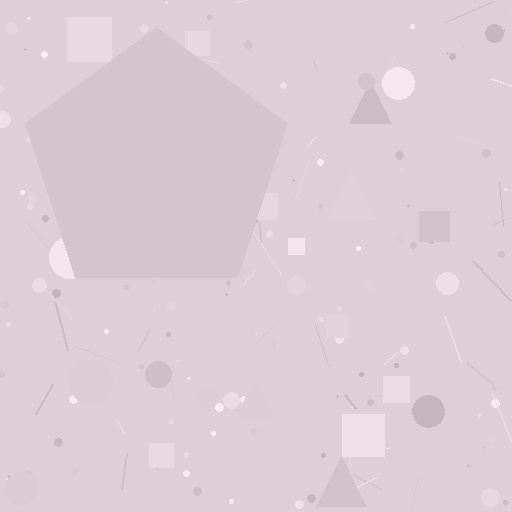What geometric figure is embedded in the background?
A pentagon is embedded in the background.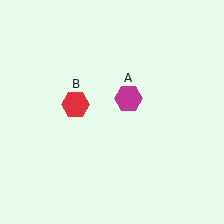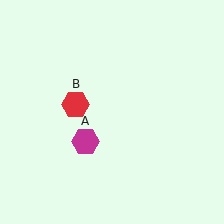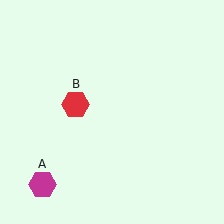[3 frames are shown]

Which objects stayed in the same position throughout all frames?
Red hexagon (object B) remained stationary.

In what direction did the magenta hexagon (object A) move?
The magenta hexagon (object A) moved down and to the left.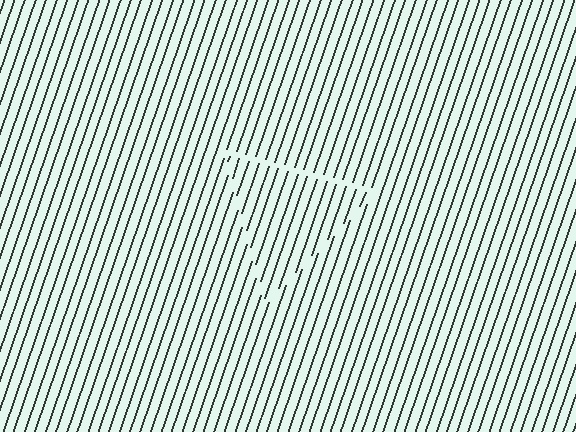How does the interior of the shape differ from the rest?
The interior of the shape contains the same grating, shifted by half a period — the contour is defined by the phase discontinuity where line-ends from the inner and outer gratings abut.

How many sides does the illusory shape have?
3 sides — the line-ends trace a triangle.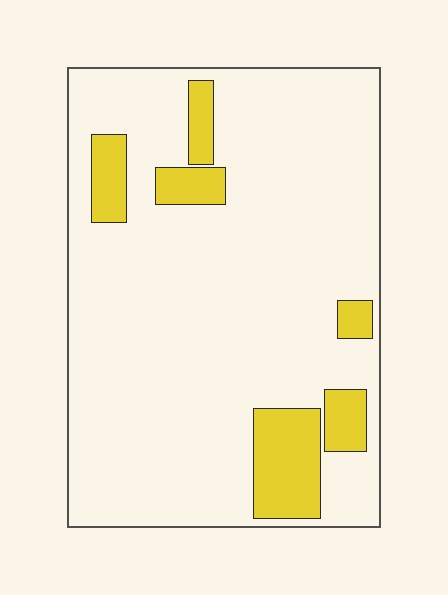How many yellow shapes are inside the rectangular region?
6.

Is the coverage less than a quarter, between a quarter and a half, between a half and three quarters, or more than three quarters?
Less than a quarter.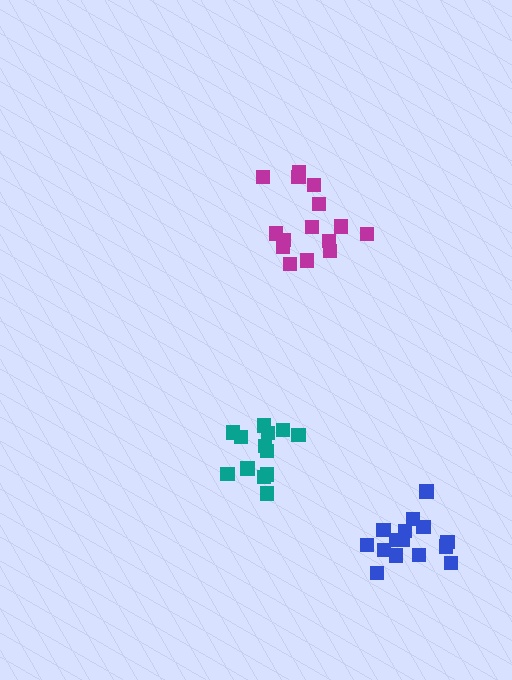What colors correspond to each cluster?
The clusters are colored: blue, teal, magenta.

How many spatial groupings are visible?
There are 3 spatial groupings.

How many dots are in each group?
Group 1: 15 dots, Group 2: 13 dots, Group 3: 15 dots (43 total).